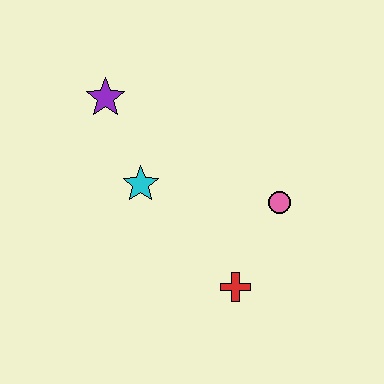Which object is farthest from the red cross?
The purple star is farthest from the red cross.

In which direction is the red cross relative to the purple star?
The red cross is below the purple star.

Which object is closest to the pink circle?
The red cross is closest to the pink circle.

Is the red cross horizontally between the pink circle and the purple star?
Yes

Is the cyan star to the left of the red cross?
Yes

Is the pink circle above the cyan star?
No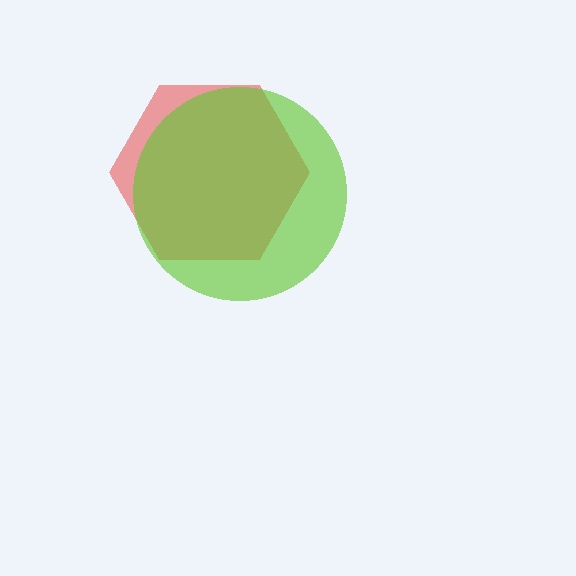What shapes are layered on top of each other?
The layered shapes are: a red hexagon, a lime circle.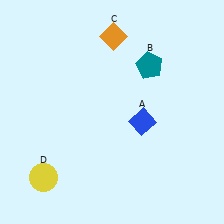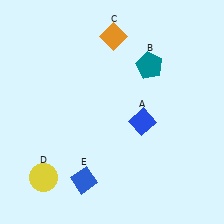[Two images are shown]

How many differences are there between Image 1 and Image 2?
There is 1 difference between the two images.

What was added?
A blue diamond (E) was added in Image 2.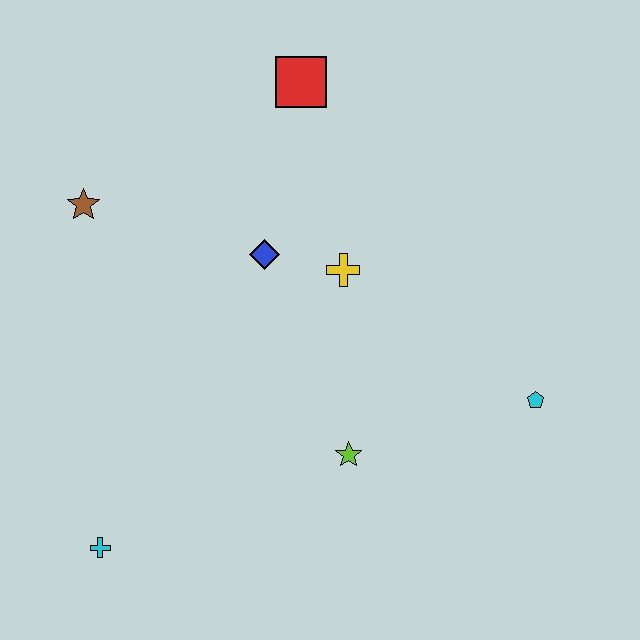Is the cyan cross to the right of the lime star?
No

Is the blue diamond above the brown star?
No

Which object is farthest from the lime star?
The red square is farthest from the lime star.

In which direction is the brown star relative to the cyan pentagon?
The brown star is to the left of the cyan pentagon.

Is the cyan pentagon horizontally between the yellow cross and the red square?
No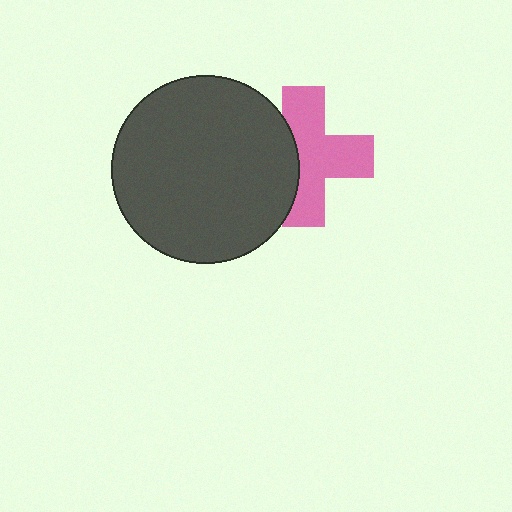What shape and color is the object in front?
The object in front is a dark gray circle.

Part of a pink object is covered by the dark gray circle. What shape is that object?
It is a cross.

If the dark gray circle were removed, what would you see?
You would see the complete pink cross.